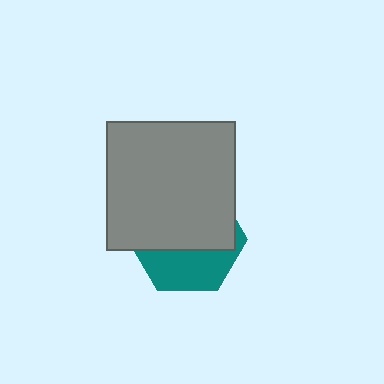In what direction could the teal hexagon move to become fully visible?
The teal hexagon could move down. That would shift it out from behind the gray square entirely.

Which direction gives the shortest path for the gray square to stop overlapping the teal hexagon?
Moving up gives the shortest separation.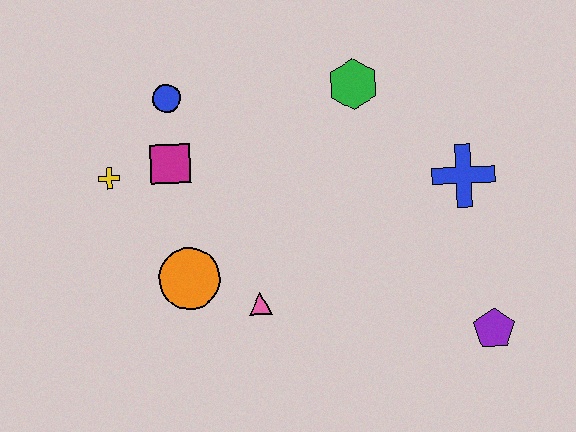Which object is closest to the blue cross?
The green hexagon is closest to the blue cross.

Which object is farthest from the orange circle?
The purple pentagon is farthest from the orange circle.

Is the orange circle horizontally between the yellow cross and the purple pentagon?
Yes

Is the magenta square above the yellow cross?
Yes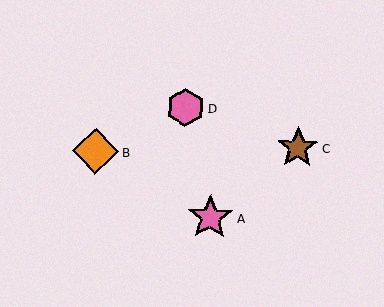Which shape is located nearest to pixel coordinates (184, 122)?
The pink hexagon (labeled D) at (185, 107) is nearest to that location.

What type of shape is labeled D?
Shape D is a pink hexagon.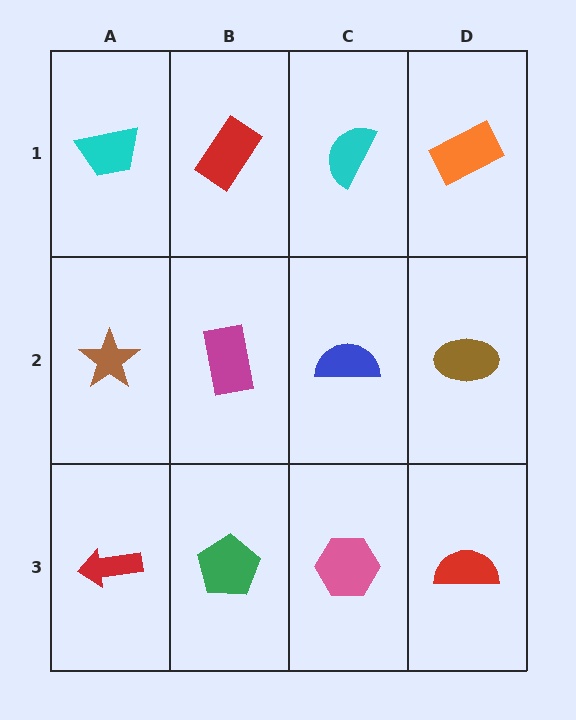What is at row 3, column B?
A green pentagon.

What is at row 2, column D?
A brown ellipse.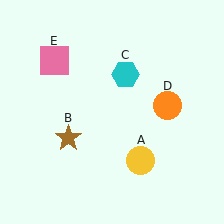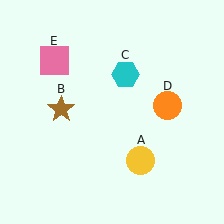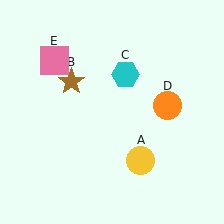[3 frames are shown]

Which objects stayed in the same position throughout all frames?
Yellow circle (object A) and cyan hexagon (object C) and orange circle (object D) and pink square (object E) remained stationary.